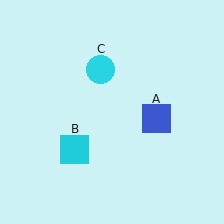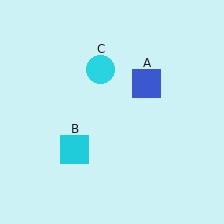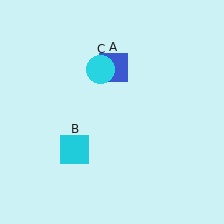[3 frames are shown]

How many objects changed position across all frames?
1 object changed position: blue square (object A).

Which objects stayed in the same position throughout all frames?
Cyan square (object B) and cyan circle (object C) remained stationary.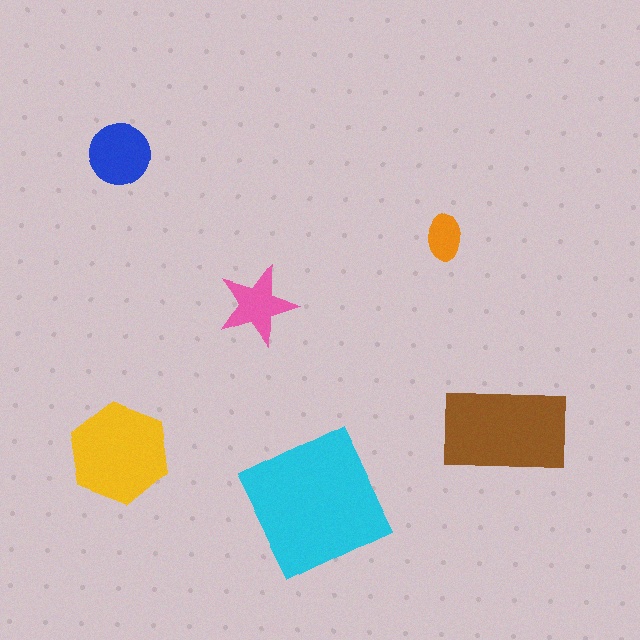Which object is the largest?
The cyan square.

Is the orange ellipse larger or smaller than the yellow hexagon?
Smaller.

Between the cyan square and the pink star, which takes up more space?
The cyan square.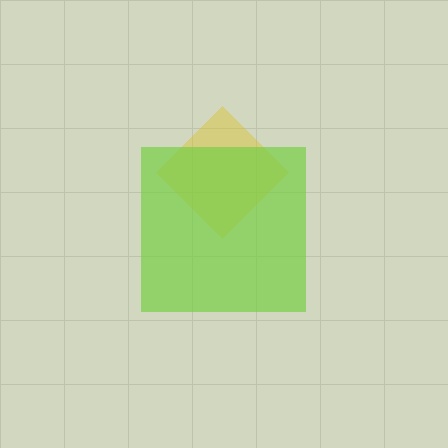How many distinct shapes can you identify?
There are 2 distinct shapes: a yellow diamond, a lime square.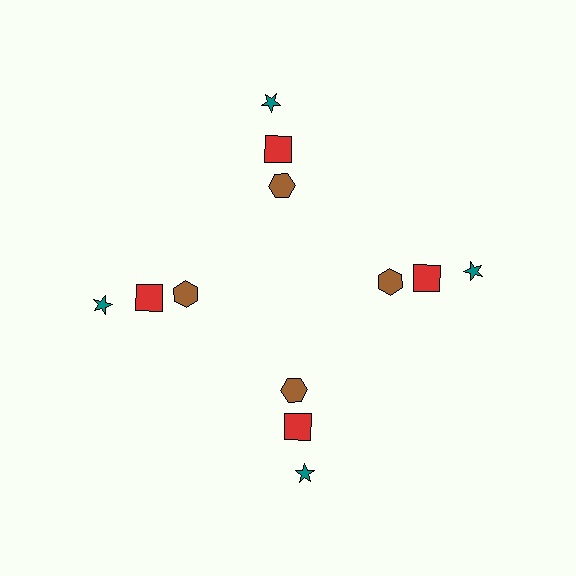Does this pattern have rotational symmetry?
Yes, this pattern has 4-fold rotational symmetry. It looks the same after rotating 90 degrees around the center.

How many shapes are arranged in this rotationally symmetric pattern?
There are 12 shapes, arranged in 4 groups of 3.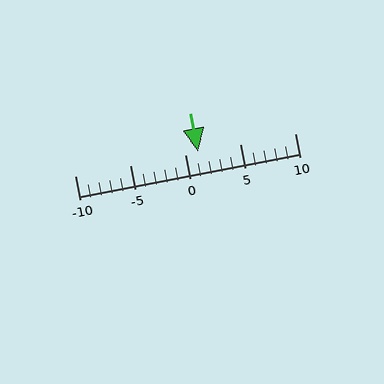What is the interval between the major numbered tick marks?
The major tick marks are spaced 5 units apart.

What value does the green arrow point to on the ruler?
The green arrow points to approximately 1.